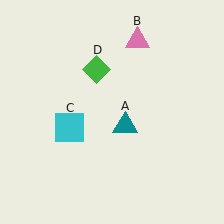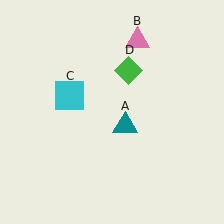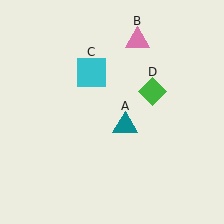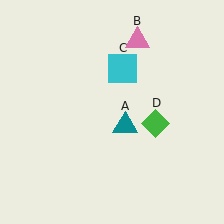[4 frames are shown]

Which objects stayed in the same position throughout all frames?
Teal triangle (object A) and pink triangle (object B) remained stationary.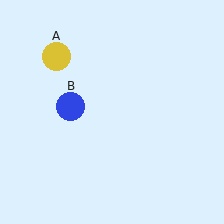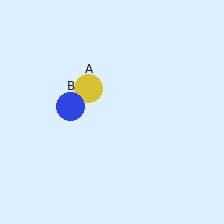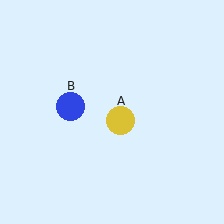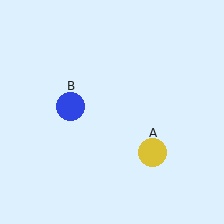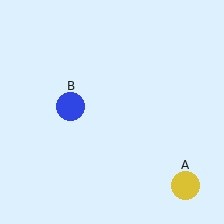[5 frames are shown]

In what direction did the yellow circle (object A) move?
The yellow circle (object A) moved down and to the right.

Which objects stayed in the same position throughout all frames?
Blue circle (object B) remained stationary.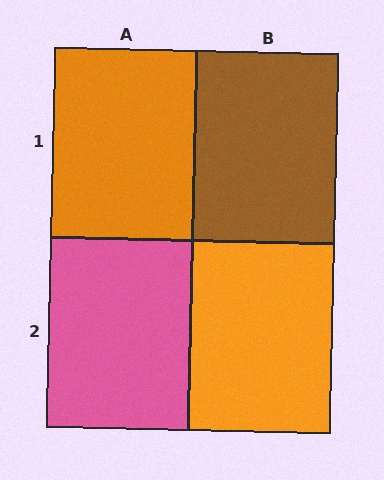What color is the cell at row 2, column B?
Orange.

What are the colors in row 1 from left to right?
Orange, brown.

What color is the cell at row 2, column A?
Pink.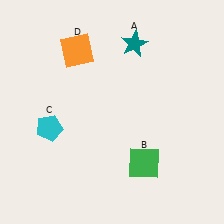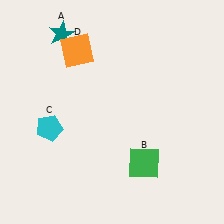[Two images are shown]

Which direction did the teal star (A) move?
The teal star (A) moved left.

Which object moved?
The teal star (A) moved left.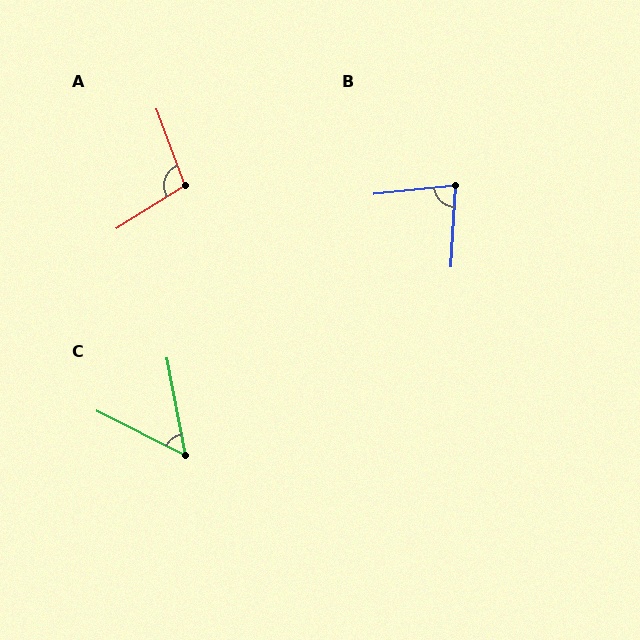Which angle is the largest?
A, at approximately 102 degrees.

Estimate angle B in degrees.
Approximately 81 degrees.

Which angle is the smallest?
C, at approximately 52 degrees.